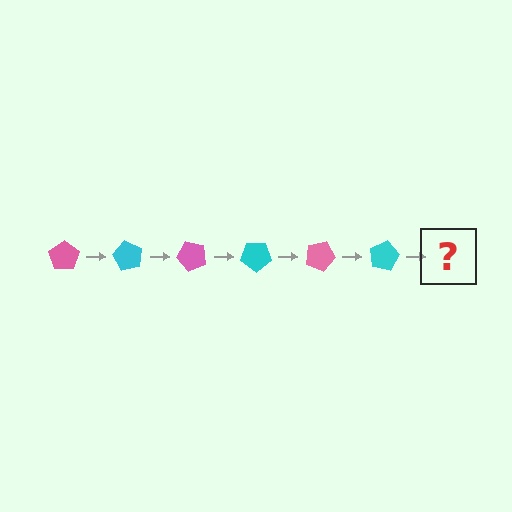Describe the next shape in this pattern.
It should be a pink pentagon, rotated 360 degrees from the start.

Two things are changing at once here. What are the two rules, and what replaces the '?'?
The two rules are that it rotates 60 degrees each step and the color cycles through pink and cyan. The '?' should be a pink pentagon, rotated 360 degrees from the start.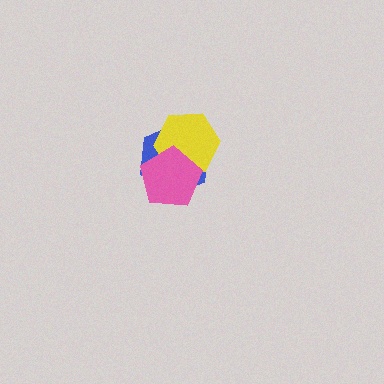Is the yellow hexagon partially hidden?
Yes, it is partially covered by another shape.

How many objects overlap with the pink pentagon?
2 objects overlap with the pink pentagon.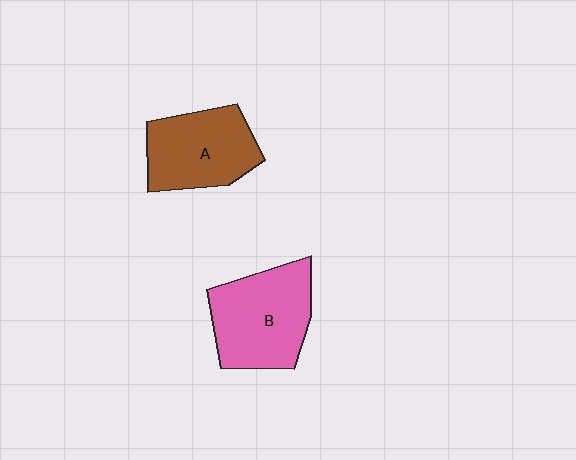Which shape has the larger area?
Shape B (pink).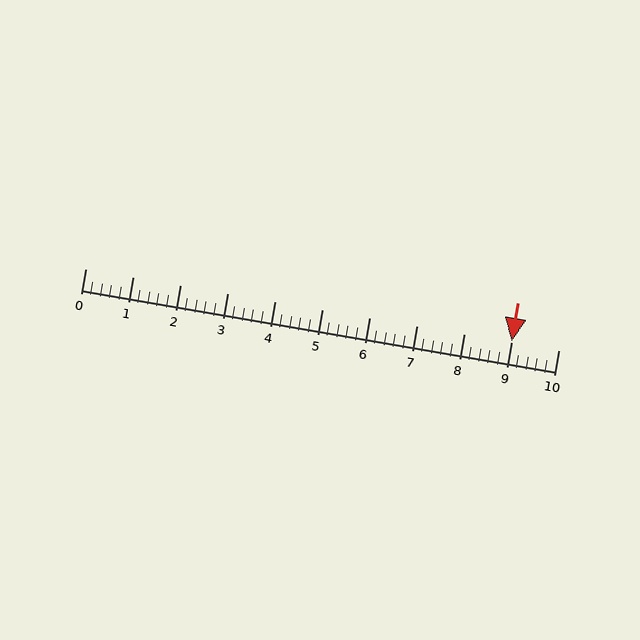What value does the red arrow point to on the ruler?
The red arrow points to approximately 9.0.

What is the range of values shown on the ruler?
The ruler shows values from 0 to 10.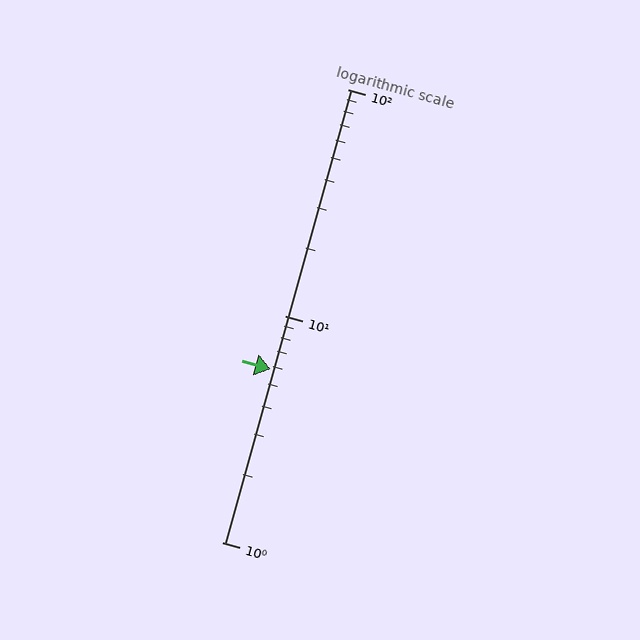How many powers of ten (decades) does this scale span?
The scale spans 2 decades, from 1 to 100.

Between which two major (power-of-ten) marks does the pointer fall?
The pointer is between 1 and 10.